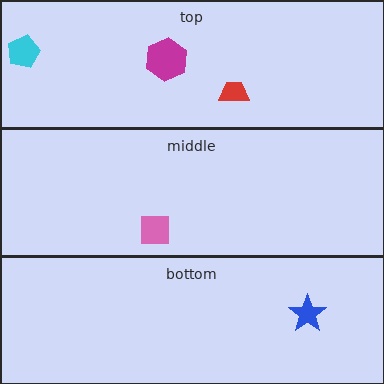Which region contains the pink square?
The middle region.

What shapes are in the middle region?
The pink square.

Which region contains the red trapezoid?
The top region.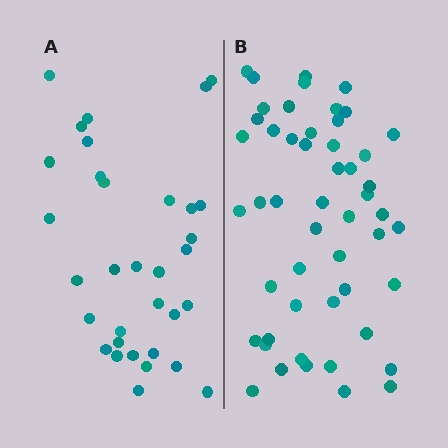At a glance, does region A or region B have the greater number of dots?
Region B (the right region) has more dots.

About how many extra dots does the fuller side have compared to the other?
Region B has approximately 20 more dots than region A.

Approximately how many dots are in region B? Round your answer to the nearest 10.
About 50 dots. (The exact count is 51, which rounds to 50.)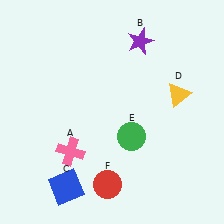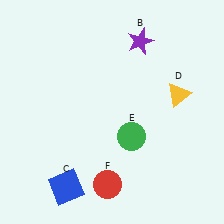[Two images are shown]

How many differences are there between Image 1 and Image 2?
There is 1 difference between the two images.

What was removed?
The pink cross (A) was removed in Image 2.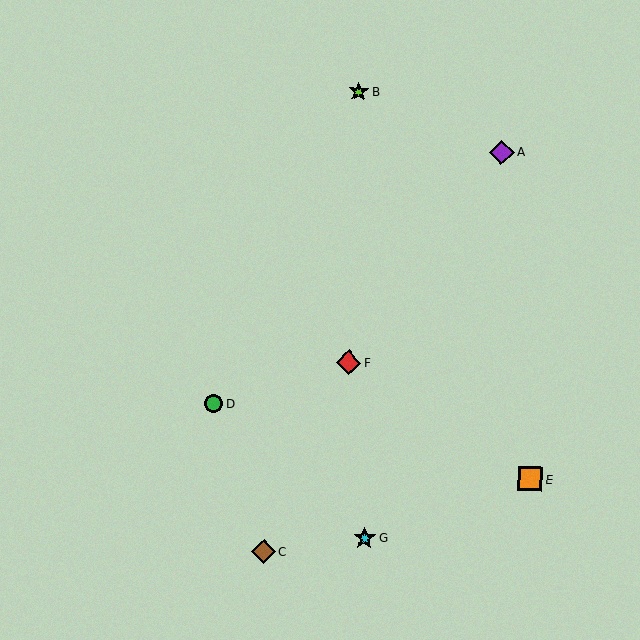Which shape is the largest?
The purple diamond (labeled A) is the largest.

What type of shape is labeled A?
Shape A is a purple diamond.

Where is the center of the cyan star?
The center of the cyan star is at (364, 538).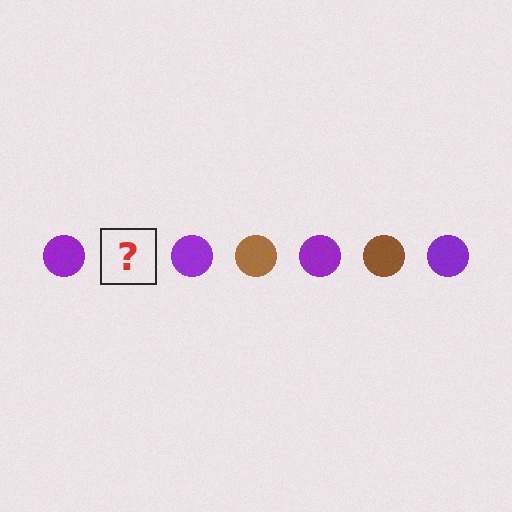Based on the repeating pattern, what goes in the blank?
The blank should be a brown circle.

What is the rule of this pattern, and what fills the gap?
The rule is that the pattern cycles through purple, brown circles. The gap should be filled with a brown circle.